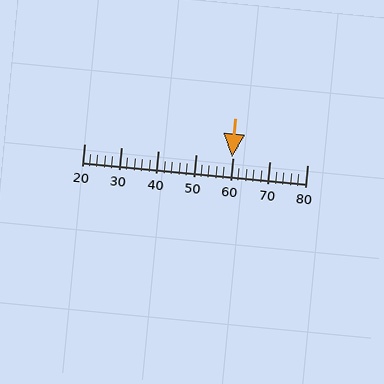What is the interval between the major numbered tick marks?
The major tick marks are spaced 10 units apart.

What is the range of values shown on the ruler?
The ruler shows values from 20 to 80.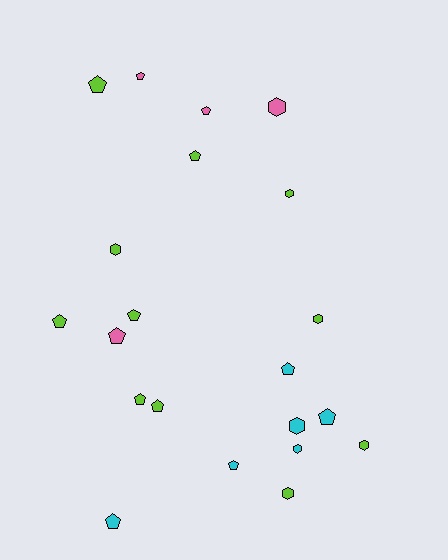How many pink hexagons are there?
There is 1 pink hexagon.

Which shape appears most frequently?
Pentagon, with 13 objects.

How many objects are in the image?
There are 21 objects.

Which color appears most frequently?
Lime, with 11 objects.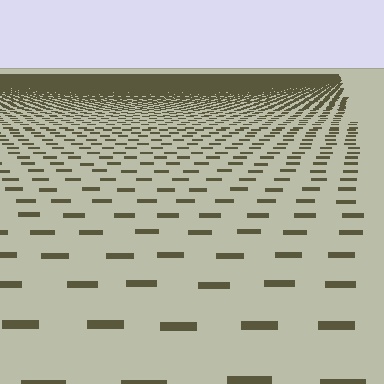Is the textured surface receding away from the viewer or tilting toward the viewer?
The surface is receding away from the viewer. Texture elements get smaller and denser toward the top.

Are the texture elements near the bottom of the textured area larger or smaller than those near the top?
Larger. Near the bottom, elements are closer to the viewer and appear at a bigger on-screen size.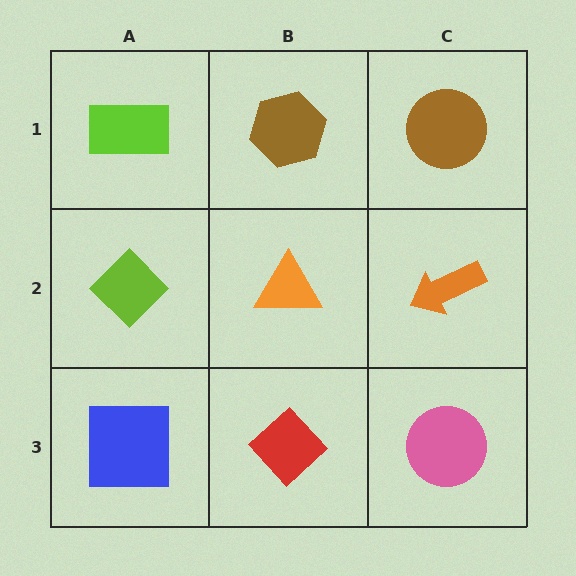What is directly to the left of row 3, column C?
A red diamond.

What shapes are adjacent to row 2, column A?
A lime rectangle (row 1, column A), a blue square (row 3, column A), an orange triangle (row 2, column B).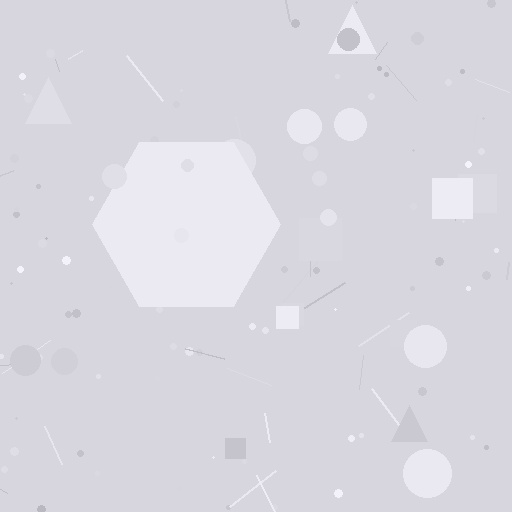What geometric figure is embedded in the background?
A hexagon is embedded in the background.